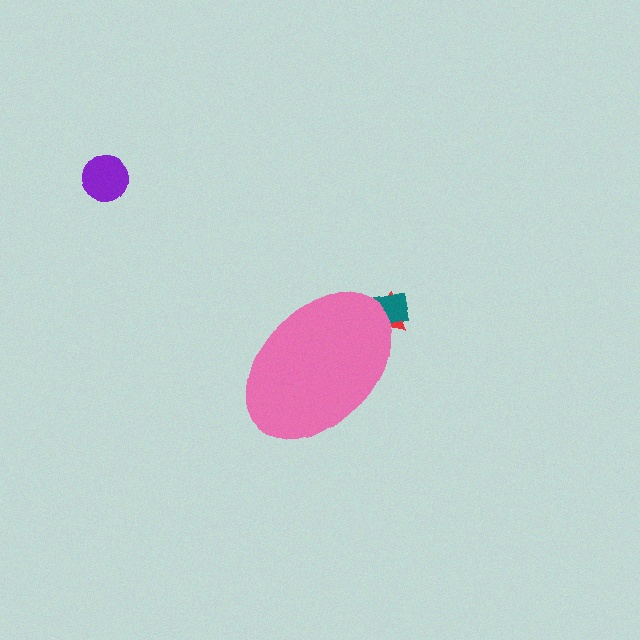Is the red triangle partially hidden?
Yes, the red triangle is partially hidden behind the pink ellipse.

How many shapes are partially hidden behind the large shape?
2 shapes are partially hidden.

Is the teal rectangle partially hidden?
Yes, the teal rectangle is partially hidden behind the pink ellipse.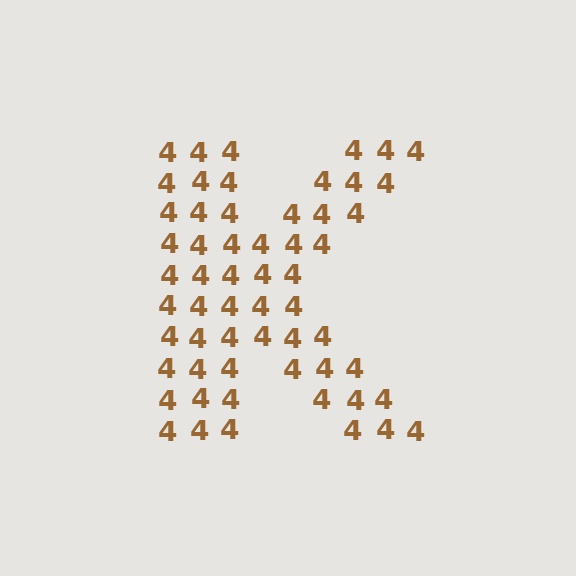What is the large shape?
The large shape is the letter K.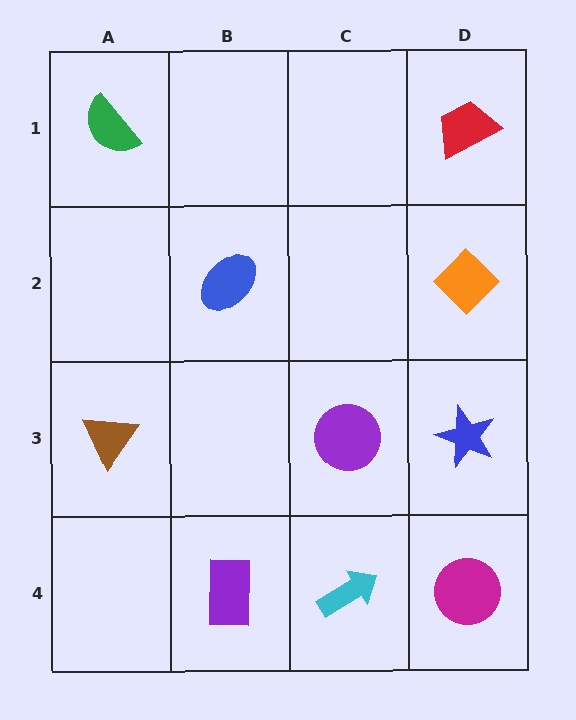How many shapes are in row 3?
3 shapes.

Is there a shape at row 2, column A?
No, that cell is empty.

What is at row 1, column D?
A red trapezoid.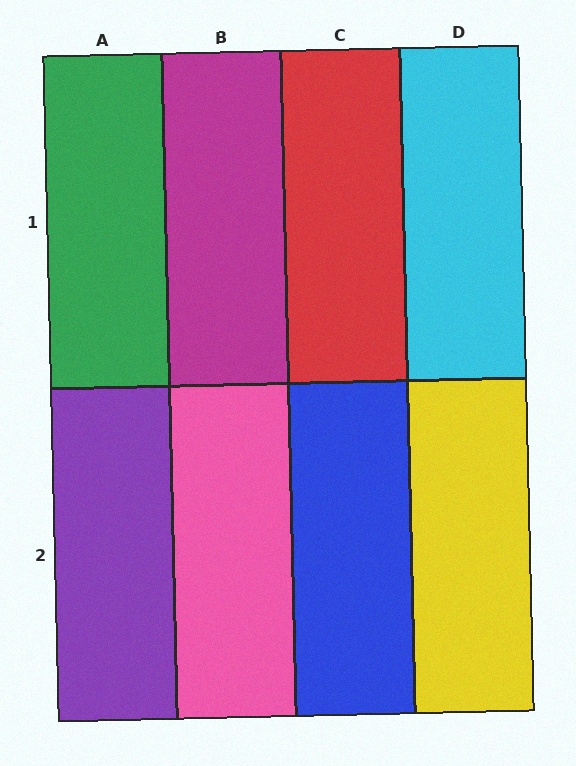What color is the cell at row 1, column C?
Red.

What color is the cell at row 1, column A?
Green.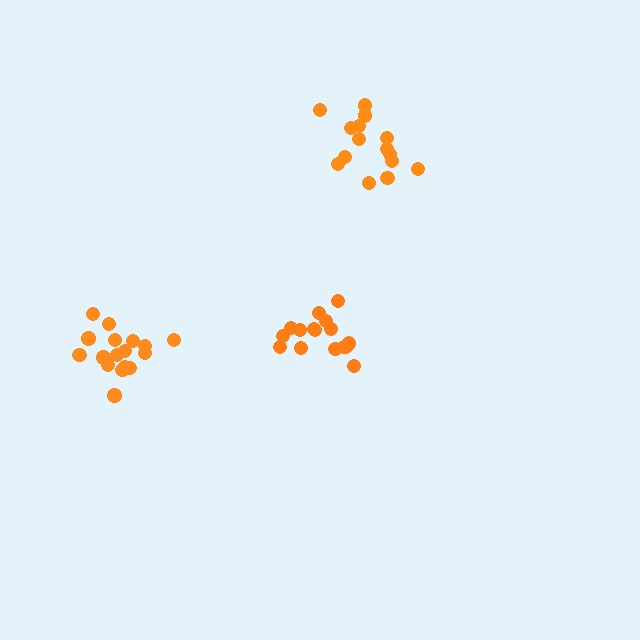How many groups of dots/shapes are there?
There are 3 groups.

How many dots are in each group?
Group 1: 17 dots, Group 2: 16 dots, Group 3: 15 dots (48 total).